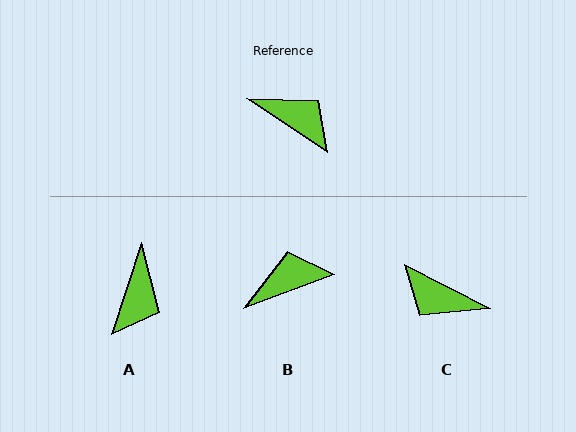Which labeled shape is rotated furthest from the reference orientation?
C, about 173 degrees away.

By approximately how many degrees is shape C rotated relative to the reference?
Approximately 173 degrees clockwise.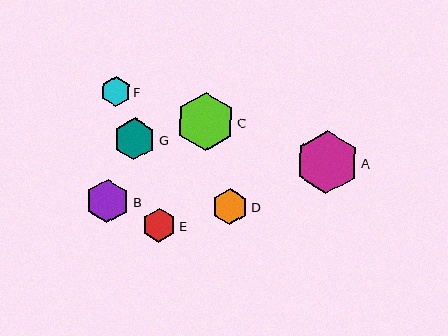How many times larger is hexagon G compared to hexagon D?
Hexagon G is approximately 1.2 times the size of hexagon D.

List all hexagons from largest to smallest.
From largest to smallest: A, C, B, G, D, E, F.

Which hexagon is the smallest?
Hexagon F is the smallest with a size of approximately 30 pixels.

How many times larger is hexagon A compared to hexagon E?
Hexagon A is approximately 1.9 times the size of hexagon E.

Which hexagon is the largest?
Hexagon A is the largest with a size of approximately 63 pixels.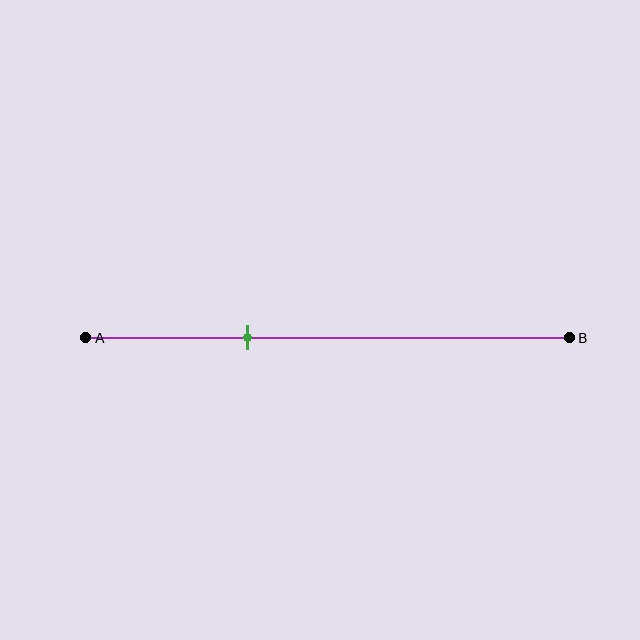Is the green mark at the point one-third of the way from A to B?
Yes, the mark is approximately at the one-third point.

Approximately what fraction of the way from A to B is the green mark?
The green mark is approximately 35% of the way from A to B.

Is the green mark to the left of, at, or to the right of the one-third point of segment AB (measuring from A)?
The green mark is approximately at the one-third point of segment AB.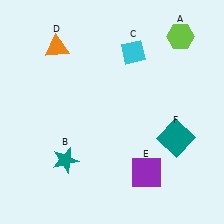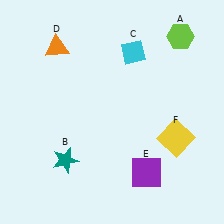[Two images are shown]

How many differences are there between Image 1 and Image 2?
There is 1 difference between the two images.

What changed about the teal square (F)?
In Image 1, F is teal. In Image 2, it changed to yellow.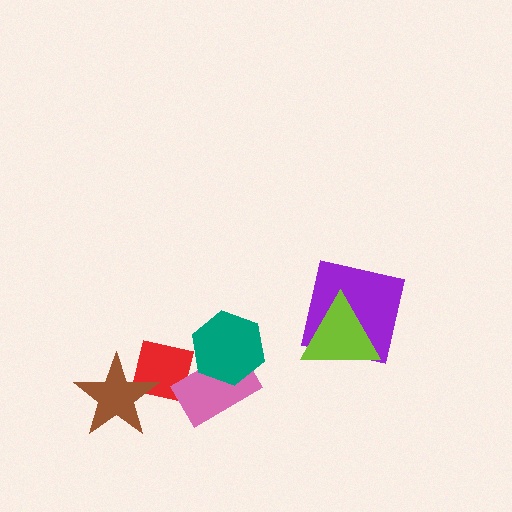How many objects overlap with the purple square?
1 object overlaps with the purple square.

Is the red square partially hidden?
Yes, it is partially covered by another shape.